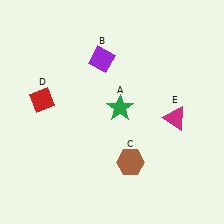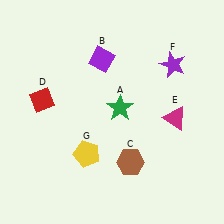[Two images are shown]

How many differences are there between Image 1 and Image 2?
There are 2 differences between the two images.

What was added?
A purple star (F), a yellow pentagon (G) were added in Image 2.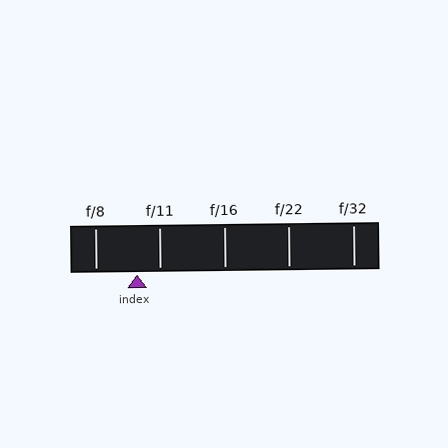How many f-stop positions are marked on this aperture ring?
There are 5 f-stop positions marked.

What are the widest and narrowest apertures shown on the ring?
The widest aperture shown is f/8 and the narrowest is f/32.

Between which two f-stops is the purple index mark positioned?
The index mark is between f/8 and f/11.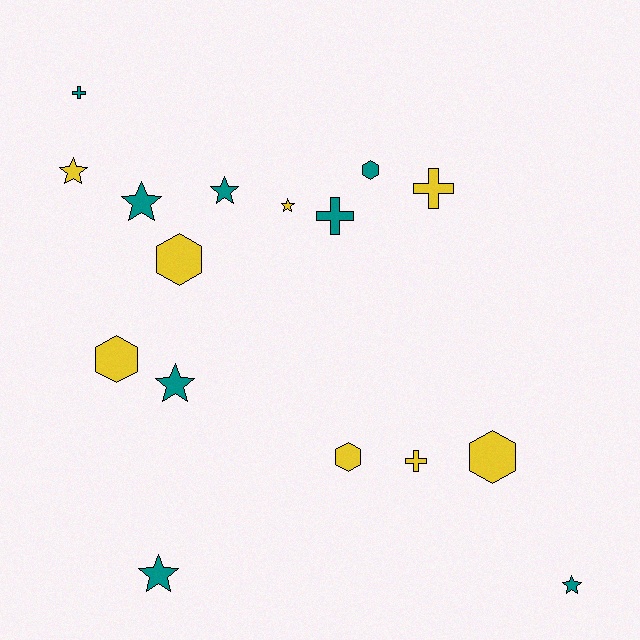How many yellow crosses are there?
There are 2 yellow crosses.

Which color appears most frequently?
Teal, with 8 objects.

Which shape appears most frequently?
Star, with 7 objects.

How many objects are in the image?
There are 16 objects.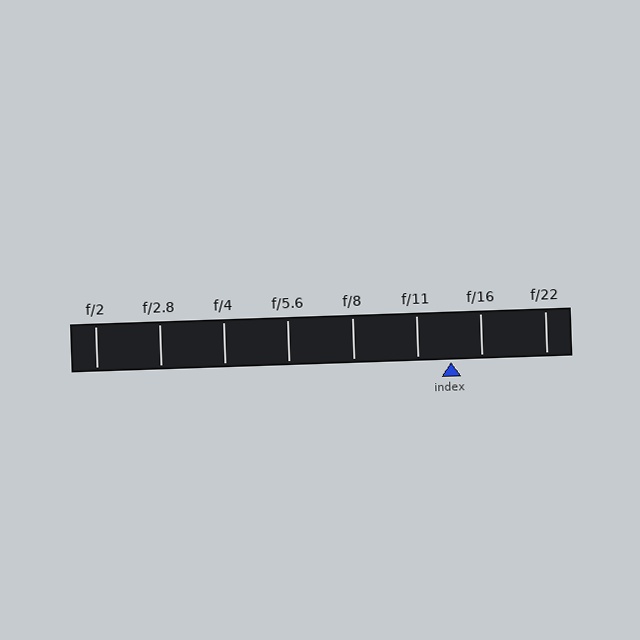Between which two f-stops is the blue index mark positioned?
The index mark is between f/11 and f/16.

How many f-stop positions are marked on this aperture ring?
There are 8 f-stop positions marked.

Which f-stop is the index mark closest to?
The index mark is closest to f/16.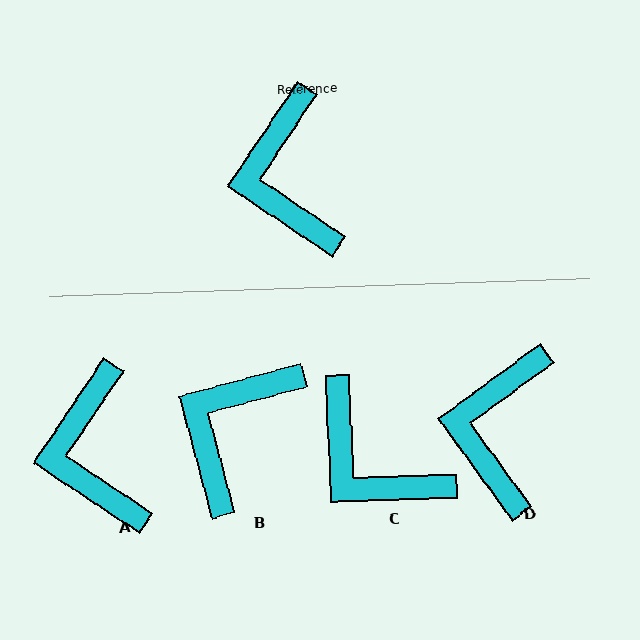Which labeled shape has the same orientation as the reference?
A.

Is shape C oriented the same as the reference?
No, it is off by about 36 degrees.